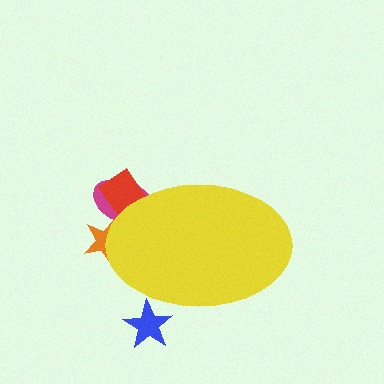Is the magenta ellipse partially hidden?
Yes, the magenta ellipse is partially hidden behind the yellow ellipse.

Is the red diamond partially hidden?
Yes, the red diamond is partially hidden behind the yellow ellipse.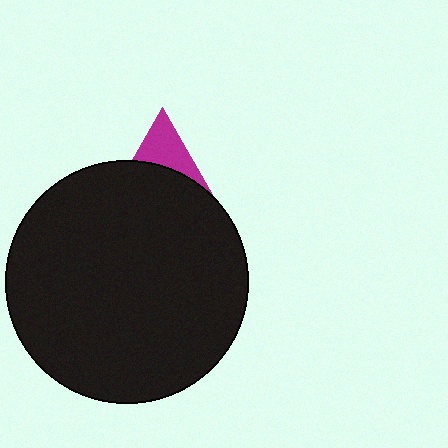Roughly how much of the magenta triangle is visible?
A small part of it is visible (roughly 35%).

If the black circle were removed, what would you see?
You would see the complete magenta triangle.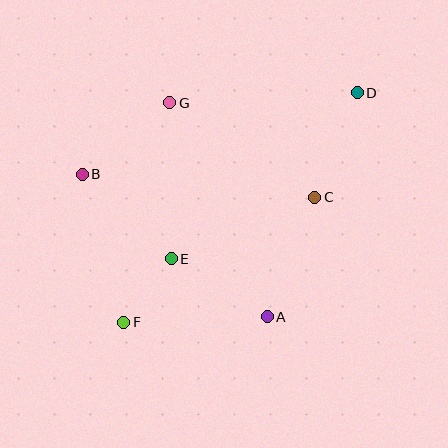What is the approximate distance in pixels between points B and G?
The distance between B and G is approximately 113 pixels.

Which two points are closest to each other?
Points E and F are closest to each other.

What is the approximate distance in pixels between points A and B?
The distance between A and B is approximately 234 pixels.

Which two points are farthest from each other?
Points D and F are farthest from each other.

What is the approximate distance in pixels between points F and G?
The distance between F and G is approximately 225 pixels.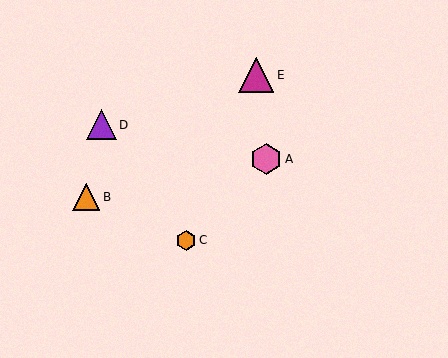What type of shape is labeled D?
Shape D is a purple triangle.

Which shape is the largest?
The magenta triangle (labeled E) is the largest.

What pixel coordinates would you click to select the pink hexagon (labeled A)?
Click at (266, 159) to select the pink hexagon A.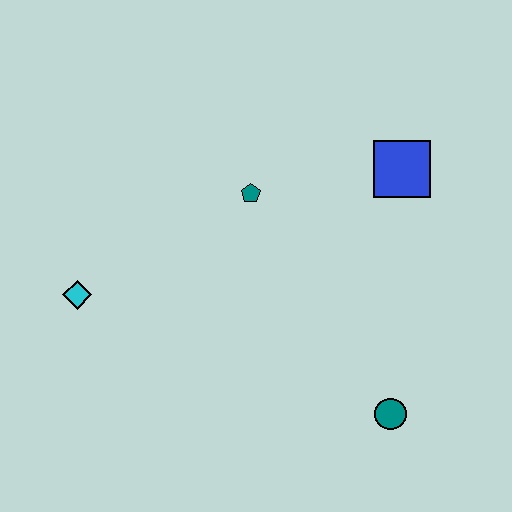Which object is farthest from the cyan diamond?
The blue square is farthest from the cyan diamond.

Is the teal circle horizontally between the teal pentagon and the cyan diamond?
No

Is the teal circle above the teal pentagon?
No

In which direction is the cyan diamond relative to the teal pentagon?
The cyan diamond is to the left of the teal pentagon.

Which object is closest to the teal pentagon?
The blue square is closest to the teal pentagon.